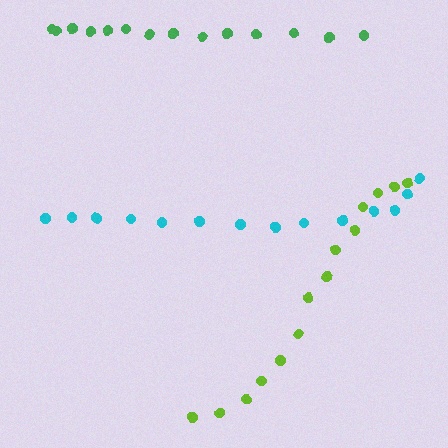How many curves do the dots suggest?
There are 3 distinct paths.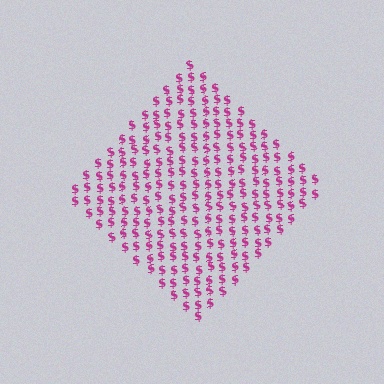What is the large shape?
The large shape is a diamond.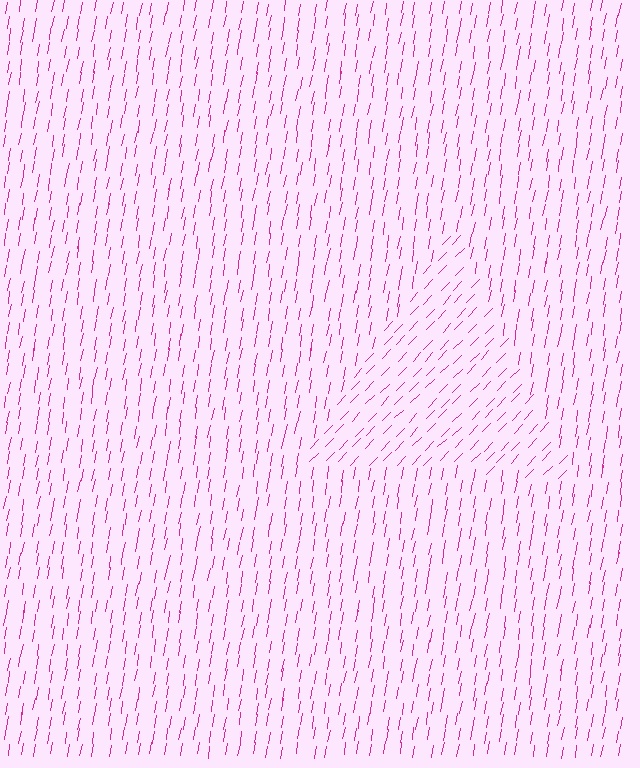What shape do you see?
I see a triangle.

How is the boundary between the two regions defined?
The boundary is defined purely by a change in line orientation (approximately 34 degrees difference). All lines are the same color and thickness.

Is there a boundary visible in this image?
Yes, there is a texture boundary formed by a change in line orientation.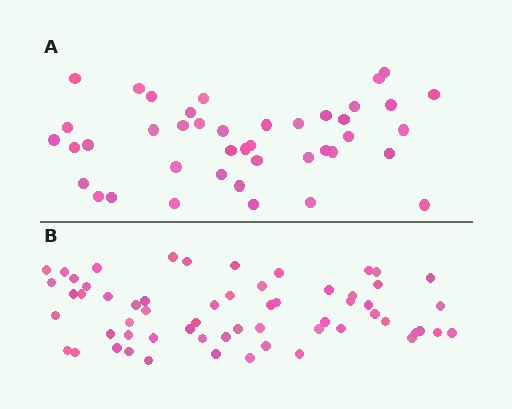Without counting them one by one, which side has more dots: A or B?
Region B (the bottom region) has more dots.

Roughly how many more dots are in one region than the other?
Region B has approximately 20 more dots than region A.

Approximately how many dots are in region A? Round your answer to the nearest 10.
About 40 dots. (The exact count is 42, which rounds to 40.)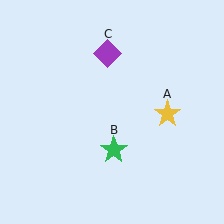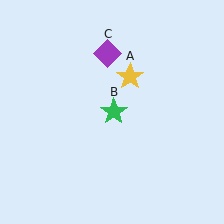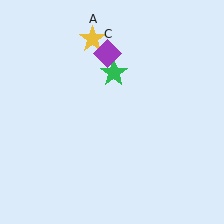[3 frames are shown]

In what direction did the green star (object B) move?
The green star (object B) moved up.